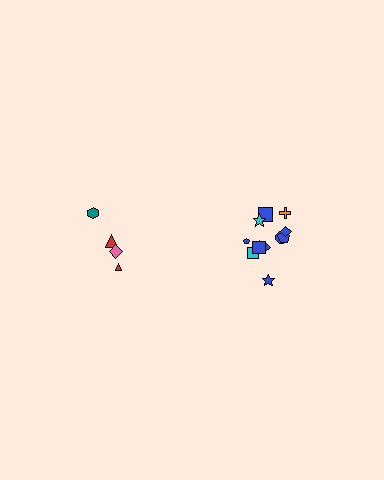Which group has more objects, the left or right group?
The right group.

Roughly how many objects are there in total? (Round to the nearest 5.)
Roughly 15 objects in total.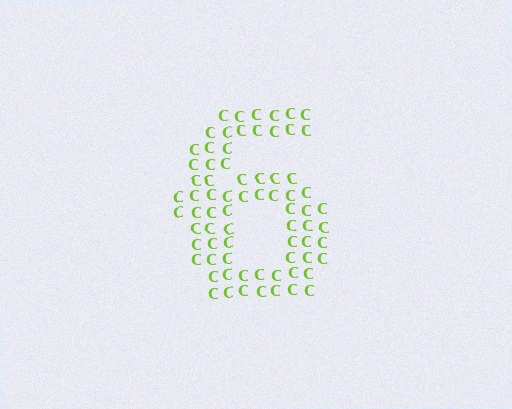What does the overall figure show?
The overall figure shows the digit 6.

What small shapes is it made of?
It is made of small letter C's.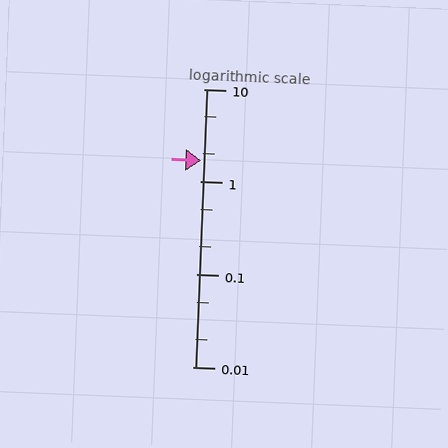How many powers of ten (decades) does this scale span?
The scale spans 3 decades, from 0.01 to 10.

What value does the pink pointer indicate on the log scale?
The pointer indicates approximately 1.7.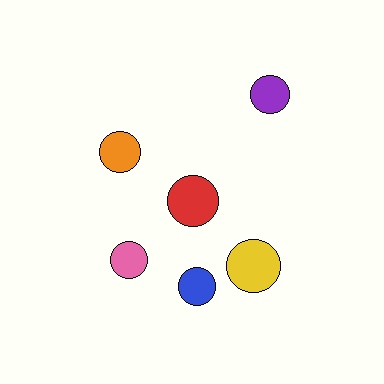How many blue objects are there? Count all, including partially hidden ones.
There is 1 blue object.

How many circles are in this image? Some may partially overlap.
There are 6 circles.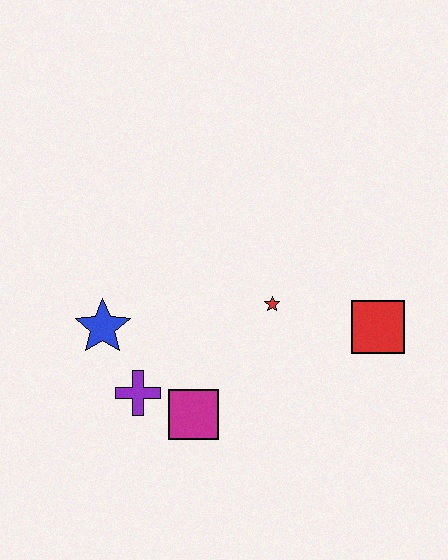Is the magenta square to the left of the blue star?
No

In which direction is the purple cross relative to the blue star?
The purple cross is below the blue star.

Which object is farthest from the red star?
The blue star is farthest from the red star.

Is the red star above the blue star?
Yes